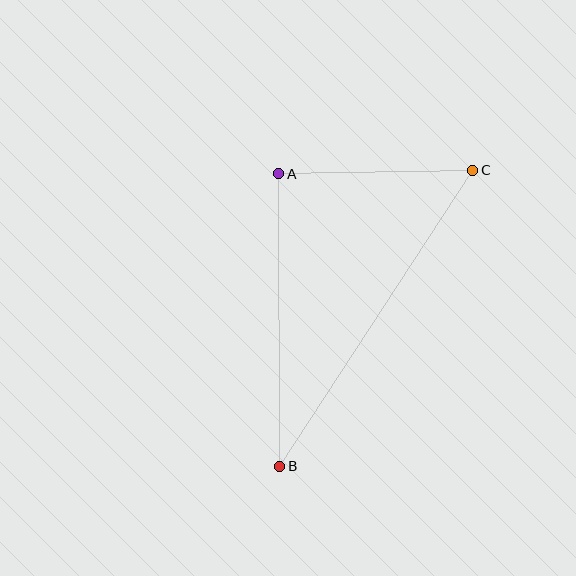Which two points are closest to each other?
Points A and C are closest to each other.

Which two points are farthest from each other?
Points B and C are farthest from each other.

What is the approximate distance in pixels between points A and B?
The distance between A and B is approximately 293 pixels.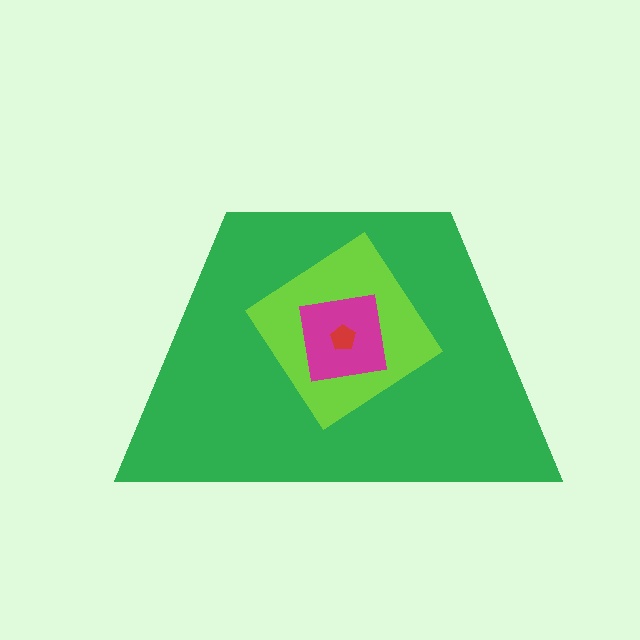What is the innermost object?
The red pentagon.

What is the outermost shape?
The green trapezoid.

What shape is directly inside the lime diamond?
The magenta square.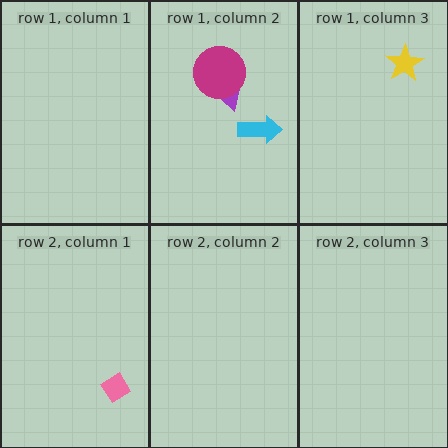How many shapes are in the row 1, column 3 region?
1.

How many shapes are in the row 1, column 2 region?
3.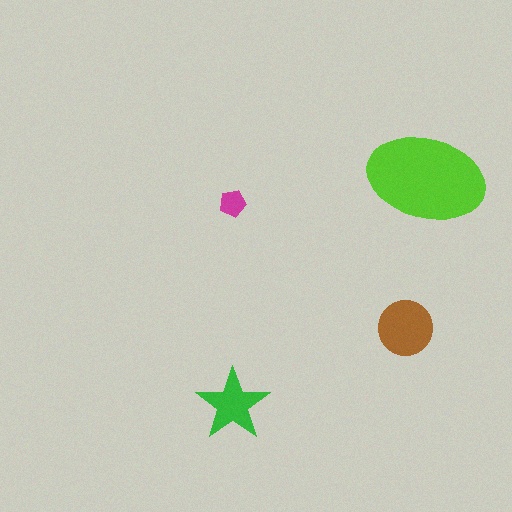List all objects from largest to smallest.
The lime ellipse, the brown circle, the green star, the magenta pentagon.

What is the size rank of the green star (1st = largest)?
3rd.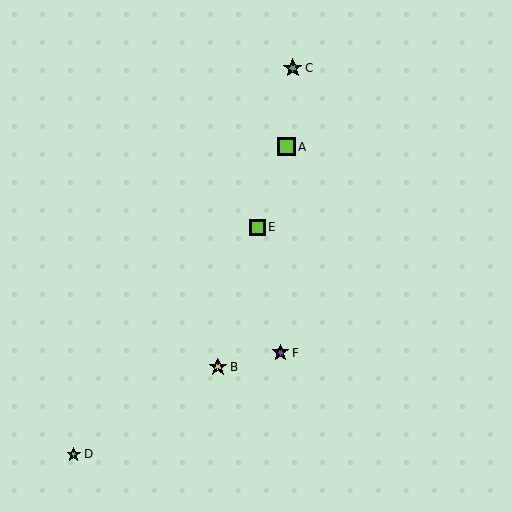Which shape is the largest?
The green star (labeled C) is the largest.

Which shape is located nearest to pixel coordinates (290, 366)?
The purple star (labeled F) at (280, 353) is nearest to that location.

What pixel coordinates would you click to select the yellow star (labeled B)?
Click at (218, 367) to select the yellow star B.